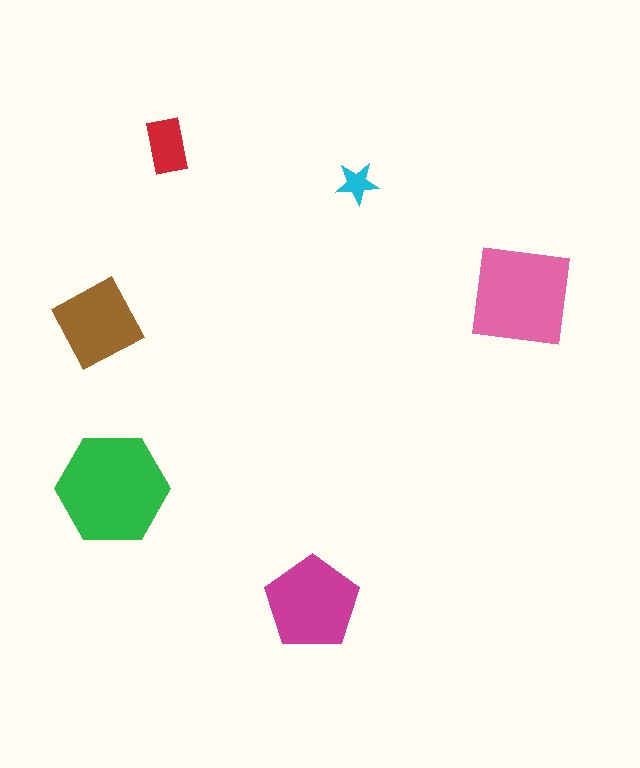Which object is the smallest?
The cyan star.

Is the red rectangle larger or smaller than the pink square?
Smaller.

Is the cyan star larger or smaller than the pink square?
Smaller.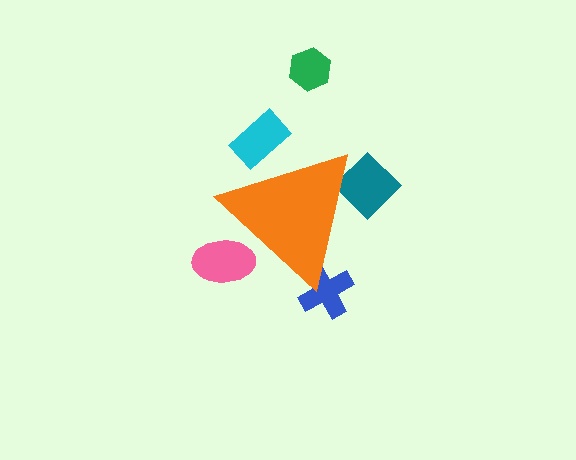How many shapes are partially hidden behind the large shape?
4 shapes are partially hidden.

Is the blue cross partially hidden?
Yes, the blue cross is partially hidden behind the orange triangle.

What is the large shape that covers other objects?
An orange triangle.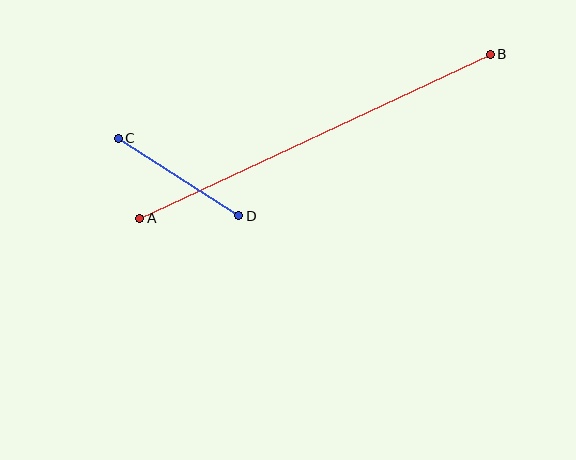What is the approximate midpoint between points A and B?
The midpoint is at approximately (315, 136) pixels.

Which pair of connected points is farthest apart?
Points A and B are farthest apart.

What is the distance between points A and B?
The distance is approximately 387 pixels.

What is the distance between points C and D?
The distance is approximately 143 pixels.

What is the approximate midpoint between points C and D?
The midpoint is at approximately (178, 177) pixels.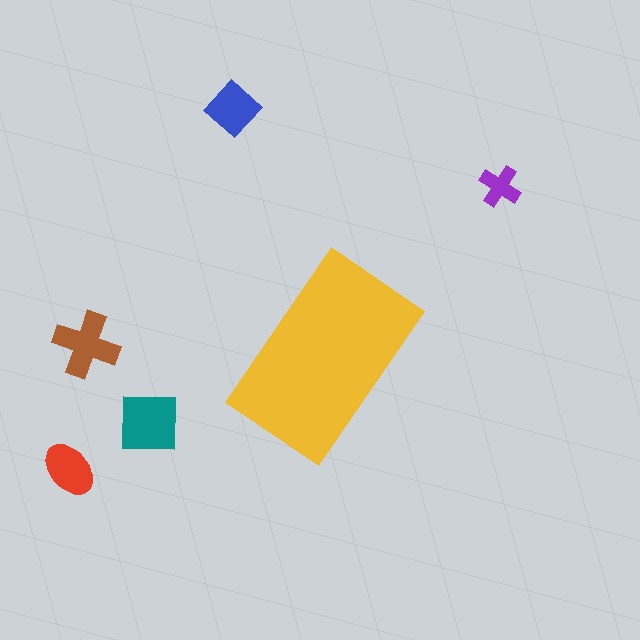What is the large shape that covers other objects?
A yellow rectangle.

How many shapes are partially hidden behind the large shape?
0 shapes are partially hidden.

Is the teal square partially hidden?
No, the teal square is fully visible.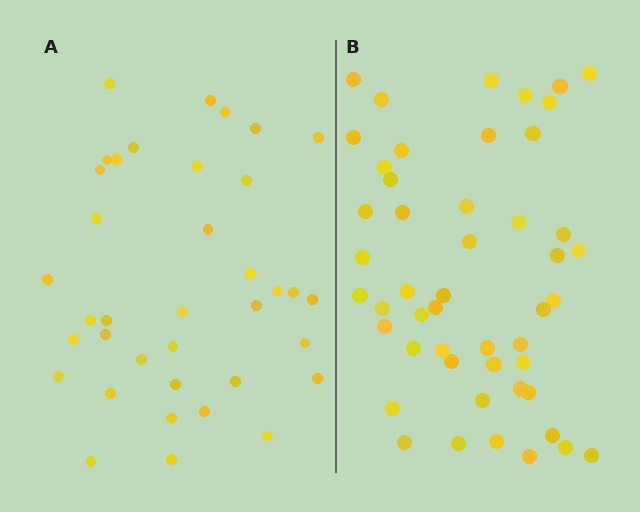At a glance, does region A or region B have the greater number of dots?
Region B (the right region) has more dots.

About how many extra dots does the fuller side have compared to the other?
Region B has roughly 12 or so more dots than region A.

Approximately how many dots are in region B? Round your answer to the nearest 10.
About 50 dots. (The exact count is 49, which rounds to 50.)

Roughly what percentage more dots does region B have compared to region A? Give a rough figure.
About 30% more.